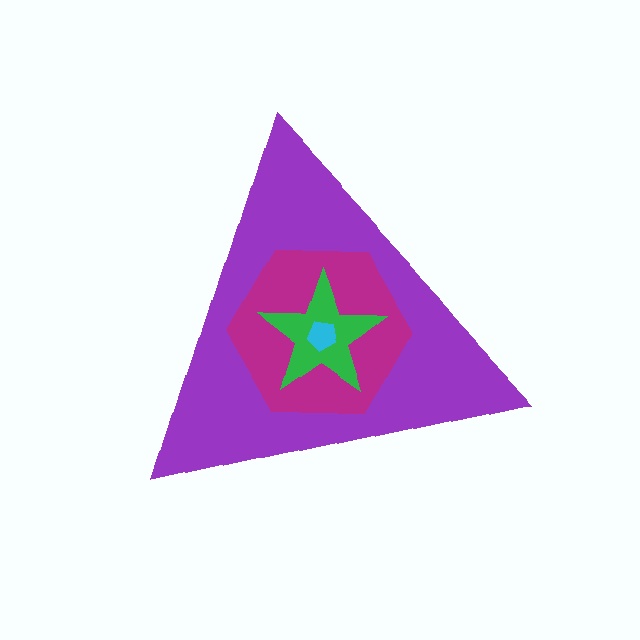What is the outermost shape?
The purple triangle.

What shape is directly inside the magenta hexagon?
The green star.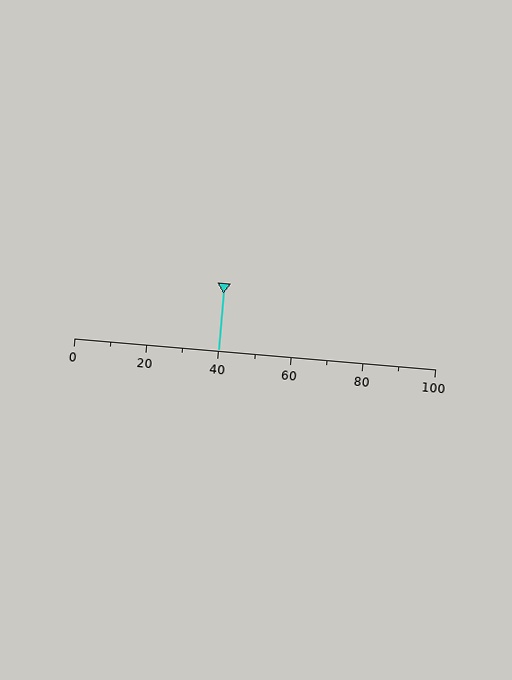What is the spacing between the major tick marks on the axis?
The major ticks are spaced 20 apart.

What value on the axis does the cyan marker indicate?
The marker indicates approximately 40.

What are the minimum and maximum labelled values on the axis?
The axis runs from 0 to 100.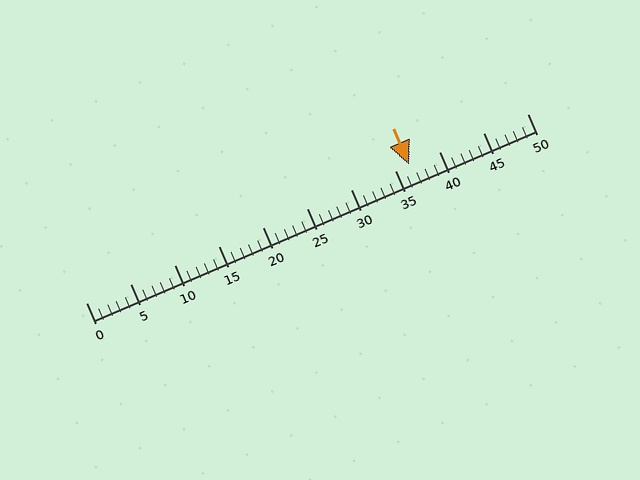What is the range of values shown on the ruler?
The ruler shows values from 0 to 50.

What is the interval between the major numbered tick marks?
The major tick marks are spaced 5 units apart.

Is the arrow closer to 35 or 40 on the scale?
The arrow is closer to 35.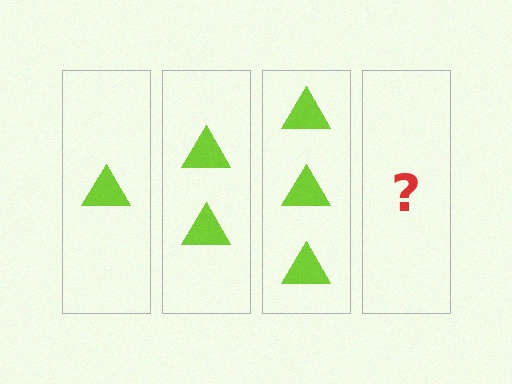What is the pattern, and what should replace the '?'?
The pattern is that each step adds one more triangle. The '?' should be 4 triangles.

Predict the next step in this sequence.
The next step is 4 triangles.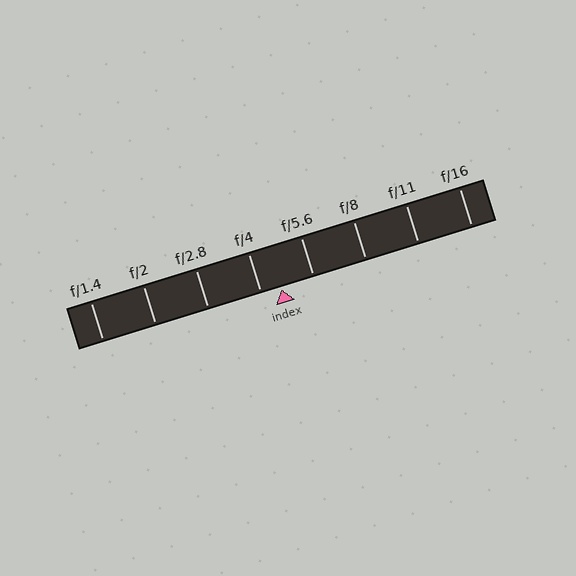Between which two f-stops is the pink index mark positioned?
The index mark is between f/4 and f/5.6.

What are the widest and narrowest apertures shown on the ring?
The widest aperture shown is f/1.4 and the narrowest is f/16.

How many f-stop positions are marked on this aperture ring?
There are 8 f-stop positions marked.